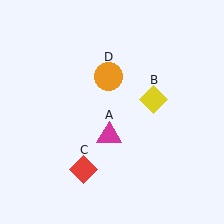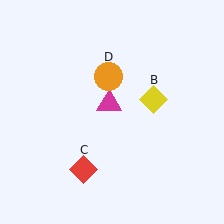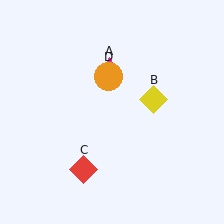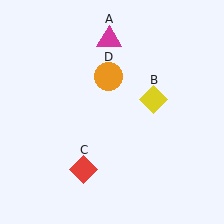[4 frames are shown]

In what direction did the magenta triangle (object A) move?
The magenta triangle (object A) moved up.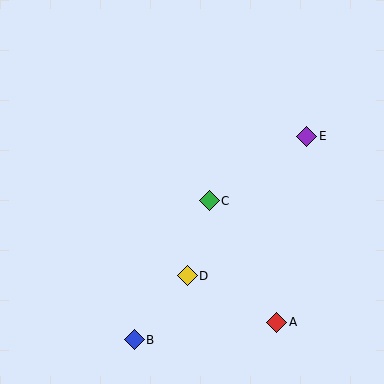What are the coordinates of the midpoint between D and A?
The midpoint between D and A is at (232, 299).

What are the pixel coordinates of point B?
Point B is at (134, 340).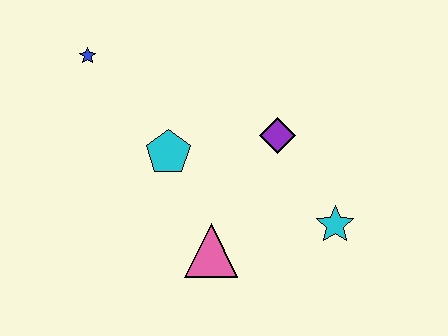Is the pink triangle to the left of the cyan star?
Yes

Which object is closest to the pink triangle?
The cyan pentagon is closest to the pink triangle.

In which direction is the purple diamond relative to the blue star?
The purple diamond is to the right of the blue star.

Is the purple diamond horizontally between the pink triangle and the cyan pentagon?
No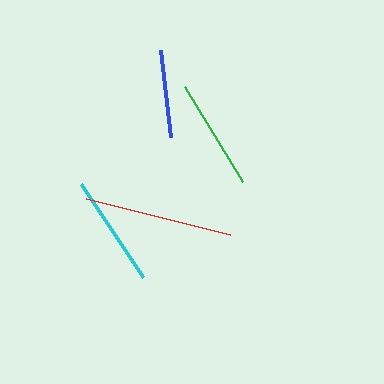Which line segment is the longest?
The red line is the longest at approximately 148 pixels.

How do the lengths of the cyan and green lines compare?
The cyan and green lines are approximately the same length.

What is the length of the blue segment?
The blue segment is approximately 88 pixels long.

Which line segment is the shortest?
The blue line is the shortest at approximately 88 pixels.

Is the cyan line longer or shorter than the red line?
The red line is longer than the cyan line.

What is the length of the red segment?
The red segment is approximately 148 pixels long.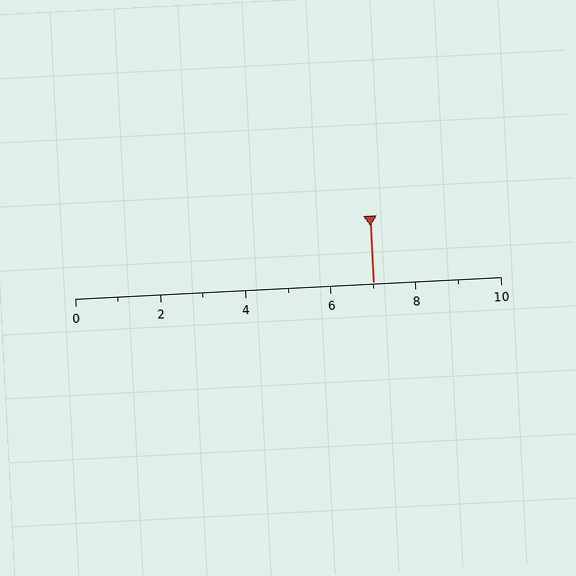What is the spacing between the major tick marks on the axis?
The major ticks are spaced 2 apart.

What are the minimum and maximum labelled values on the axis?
The axis runs from 0 to 10.